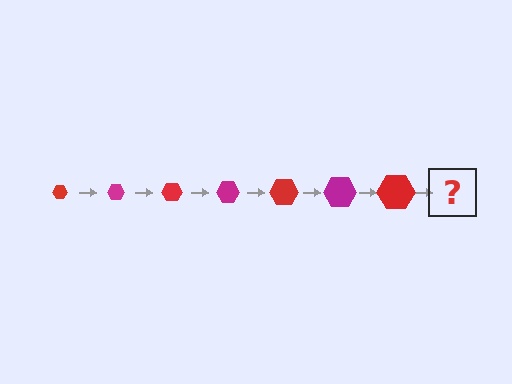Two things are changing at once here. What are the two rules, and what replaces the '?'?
The two rules are that the hexagon grows larger each step and the color cycles through red and magenta. The '?' should be a magenta hexagon, larger than the previous one.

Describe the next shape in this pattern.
It should be a magenta hexagon, larger than the previous one.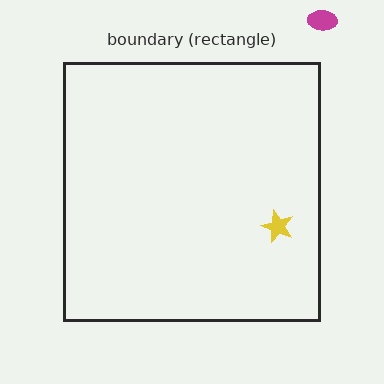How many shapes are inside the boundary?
1 inside, 1 outside.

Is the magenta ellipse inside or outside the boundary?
Outside.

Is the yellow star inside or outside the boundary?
Inside.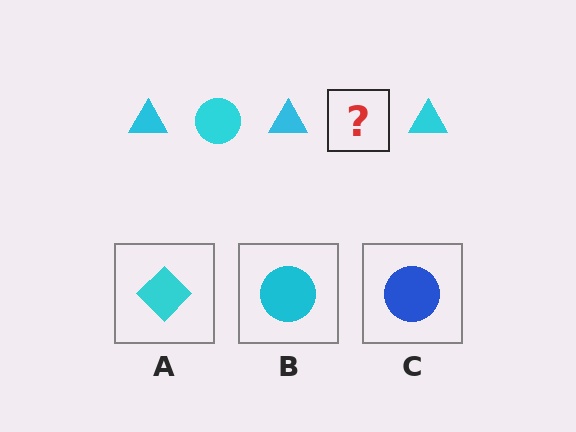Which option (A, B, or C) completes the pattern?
B.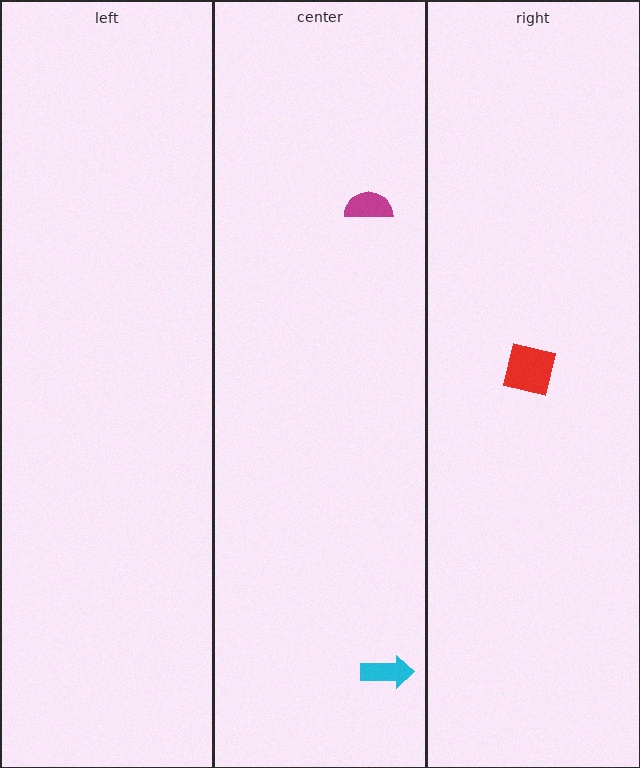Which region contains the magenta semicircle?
The center region.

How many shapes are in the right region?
1.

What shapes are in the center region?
The magenta semicircle, the cyan arrow.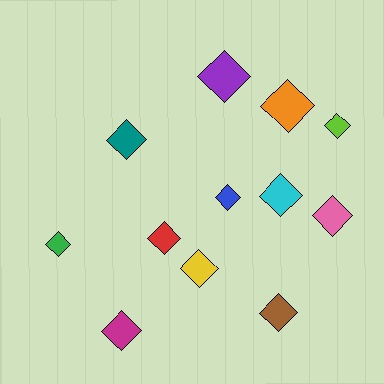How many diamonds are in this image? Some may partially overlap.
There are 12 diamonds.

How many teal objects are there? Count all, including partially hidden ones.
There is 1 teal object.